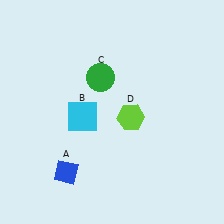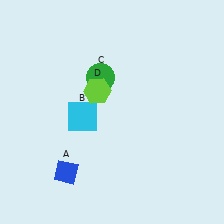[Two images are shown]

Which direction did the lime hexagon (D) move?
The lime hexagon (D) moved left.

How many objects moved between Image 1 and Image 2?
1 object moved between the two images.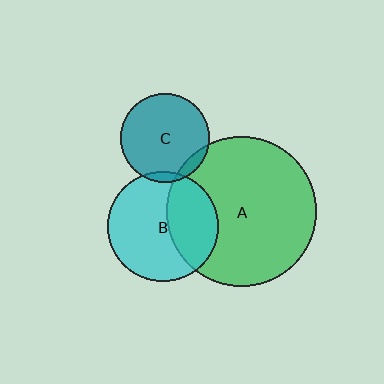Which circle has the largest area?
Circle A (green).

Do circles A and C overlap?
Yes.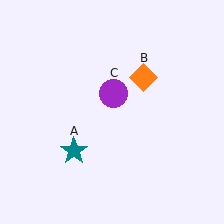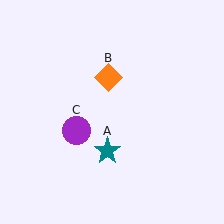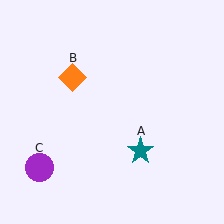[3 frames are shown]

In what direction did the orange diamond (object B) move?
The orange diamond (object B) moved left.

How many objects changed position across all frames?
3 objects changed position: teal star (object A), orange diamond (object B), purple circle (object C).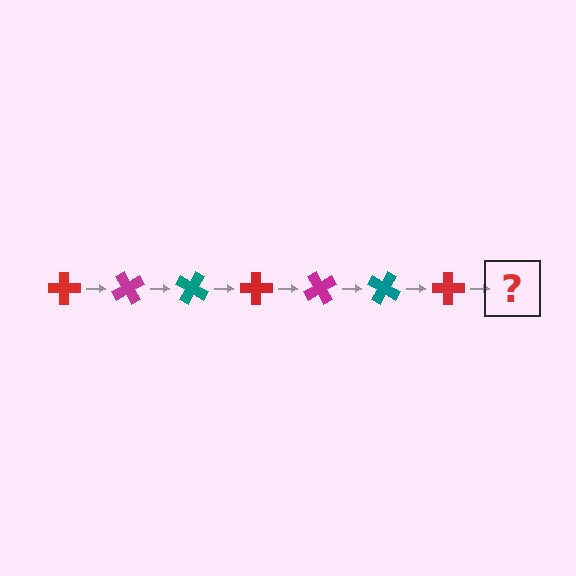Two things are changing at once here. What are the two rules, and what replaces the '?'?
The two rules are that it rotates 60 degrees each step and the color cycles through red, magenta, and teal. The '?' should be a magenta cross, rotated 420 degrees from the start.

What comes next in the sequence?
The next element should be a magenta cross, rotated 420 degrees from the start.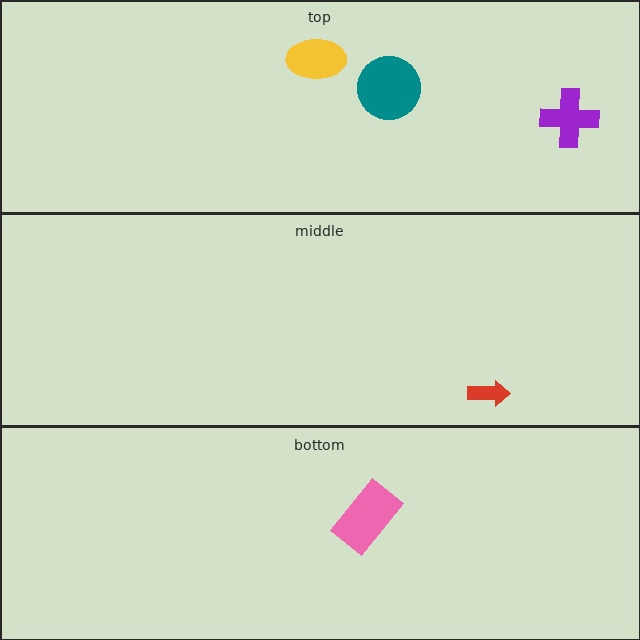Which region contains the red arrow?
The middle region.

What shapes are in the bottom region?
The pink rectangle.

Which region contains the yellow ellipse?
The top region.